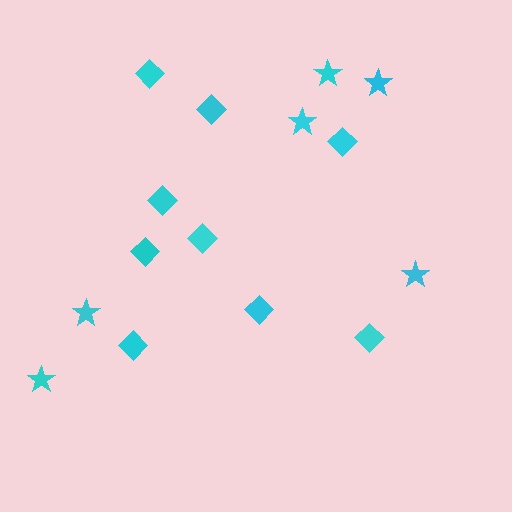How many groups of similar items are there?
There are 2 groups: one group of stars (6) and one group of diamonds (9).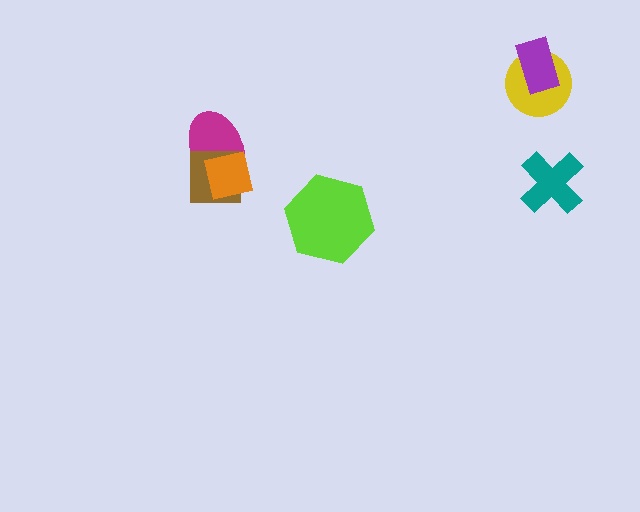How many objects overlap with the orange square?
2 objects overlap with the orange square.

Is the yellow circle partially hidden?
Yes, it is partially covered by another shape.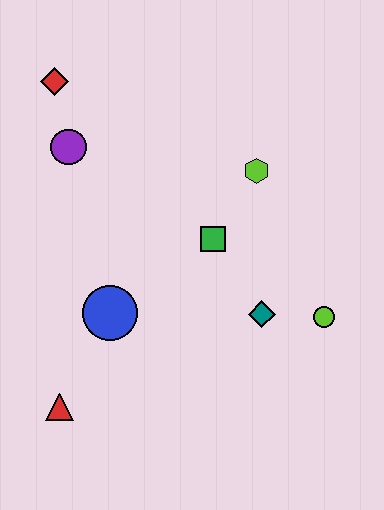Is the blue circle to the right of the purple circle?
Yes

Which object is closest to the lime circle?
The teal diamond is closest to the lime circle.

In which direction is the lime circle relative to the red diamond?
The lime circle is to the right of the red diamond.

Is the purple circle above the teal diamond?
Yes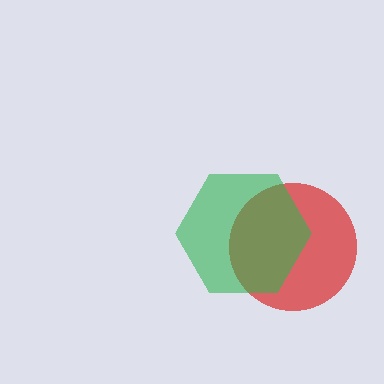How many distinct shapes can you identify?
There are 2 distinct shapes: a red circle, a green hexagon.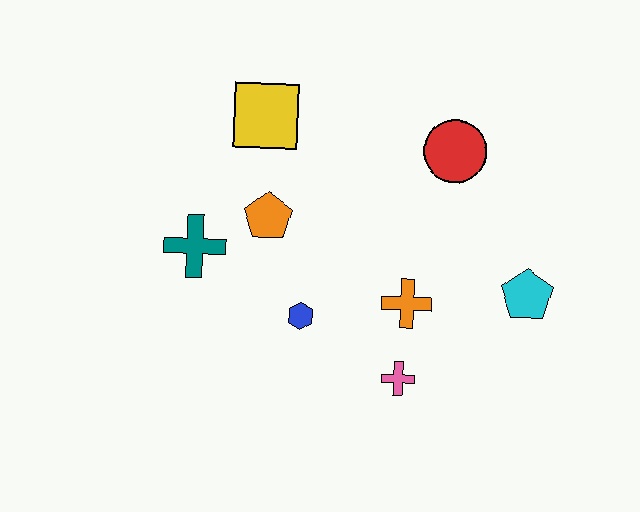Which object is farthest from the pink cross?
The yellow square is farthest from the pink cross.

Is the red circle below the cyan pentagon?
No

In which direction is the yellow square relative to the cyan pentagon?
The yellow square is to the left of the cyan pentagon.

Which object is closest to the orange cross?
The pink cross is closest to the orange cross.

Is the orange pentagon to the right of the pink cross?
No